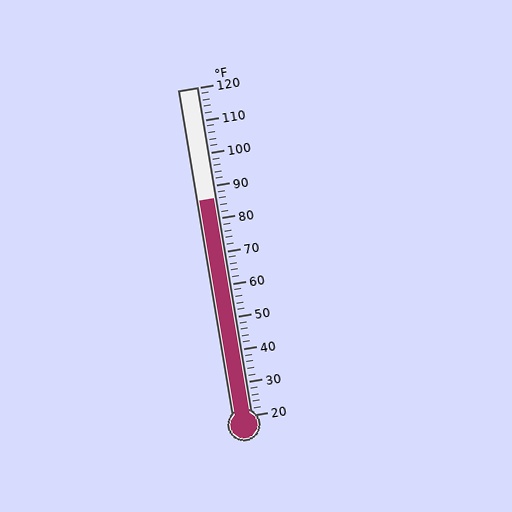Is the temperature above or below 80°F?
The temperature is above 80°F.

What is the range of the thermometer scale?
The thermometer scale ranges from 20°F to 120°F.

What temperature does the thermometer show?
The thermometer shows approximately 86°F.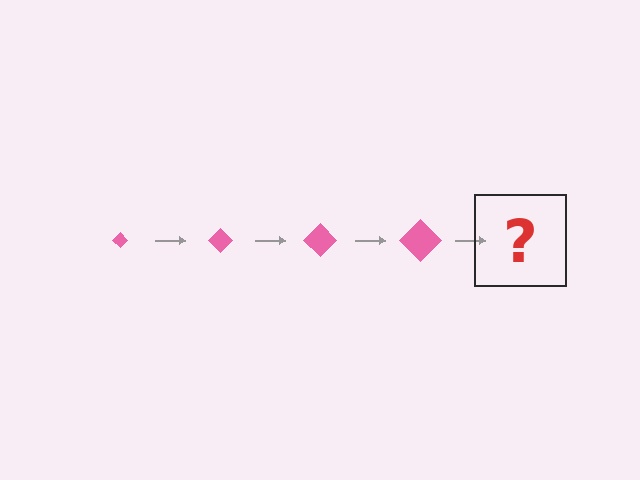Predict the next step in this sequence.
The next step is a pink diamond, larger than the previous one.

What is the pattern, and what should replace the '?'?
The pattern is that the diamond gets progressively larger each step. The '?' should be a pink diamond, larger than the previous one.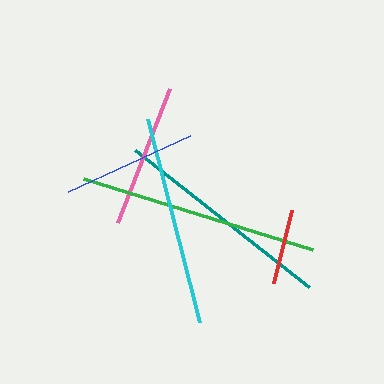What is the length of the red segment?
The red segment is approximately 75 pixels long.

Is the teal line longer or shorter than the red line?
The teal line is longer than the red line.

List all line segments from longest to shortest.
From longest to shortest: green, teal, cyan, pink, blue, red.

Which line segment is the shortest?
The red line is the shortest at approximately 75 pixels.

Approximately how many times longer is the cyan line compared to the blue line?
The cyan line is approximately 1.6 times the length of the blue line.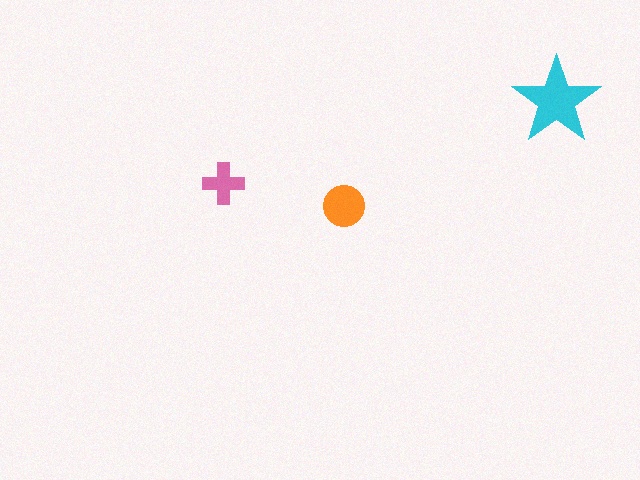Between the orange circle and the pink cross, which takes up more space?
The orange circle.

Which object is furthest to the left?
The pink cross is leftmost.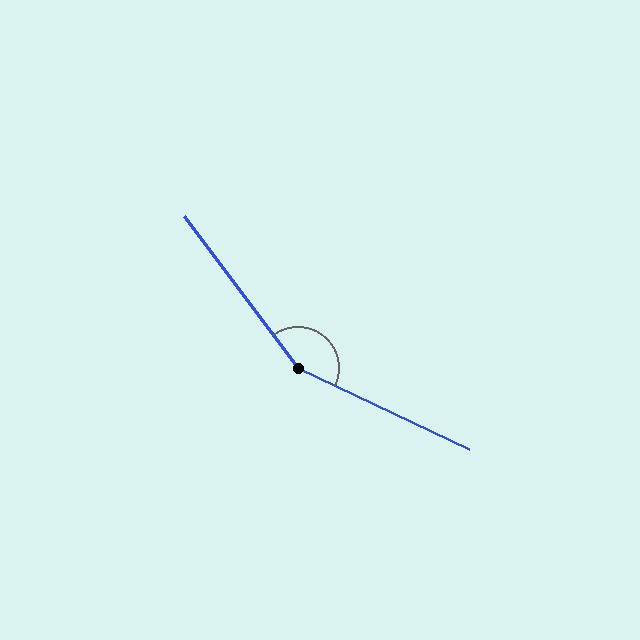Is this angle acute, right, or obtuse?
It is obtuse.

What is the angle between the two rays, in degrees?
Approximately 152 degrees.